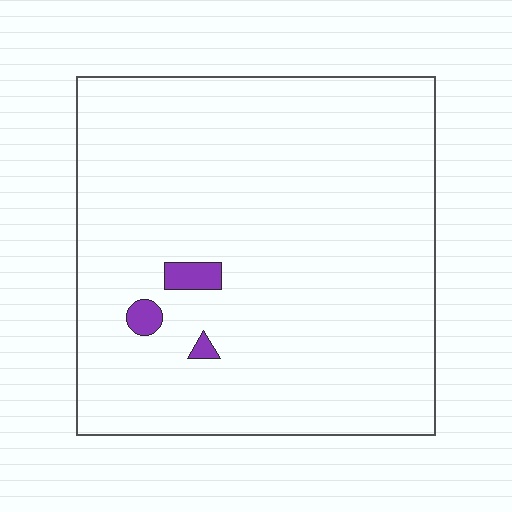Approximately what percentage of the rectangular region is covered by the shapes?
Approximately 0%.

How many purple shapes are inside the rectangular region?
3.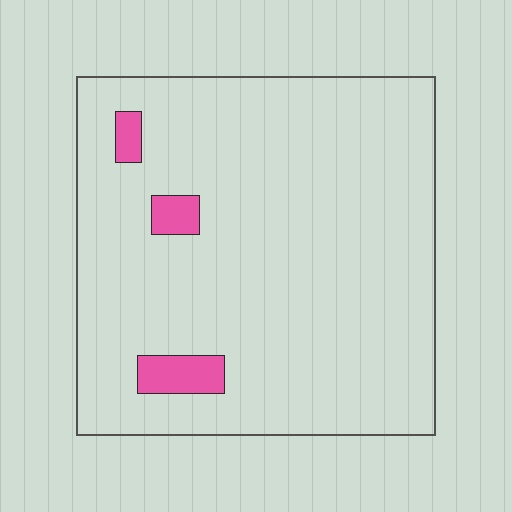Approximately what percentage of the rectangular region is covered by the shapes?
Approximately 5%.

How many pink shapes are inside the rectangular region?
3.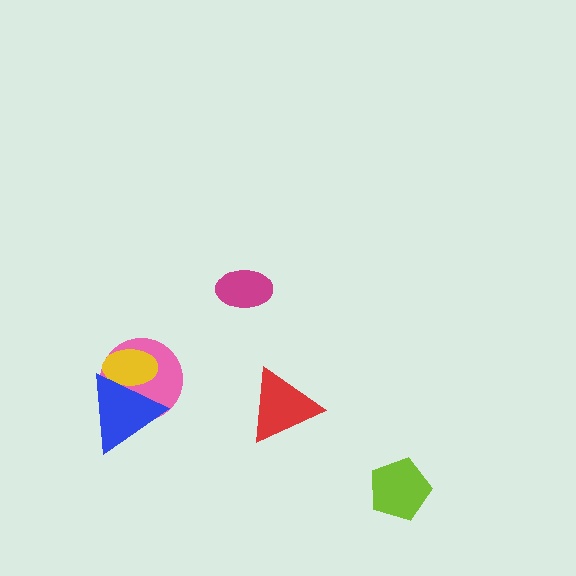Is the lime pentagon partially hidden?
No, no other shape covers it.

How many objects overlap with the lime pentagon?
0 objects overlap with the lime pentagon.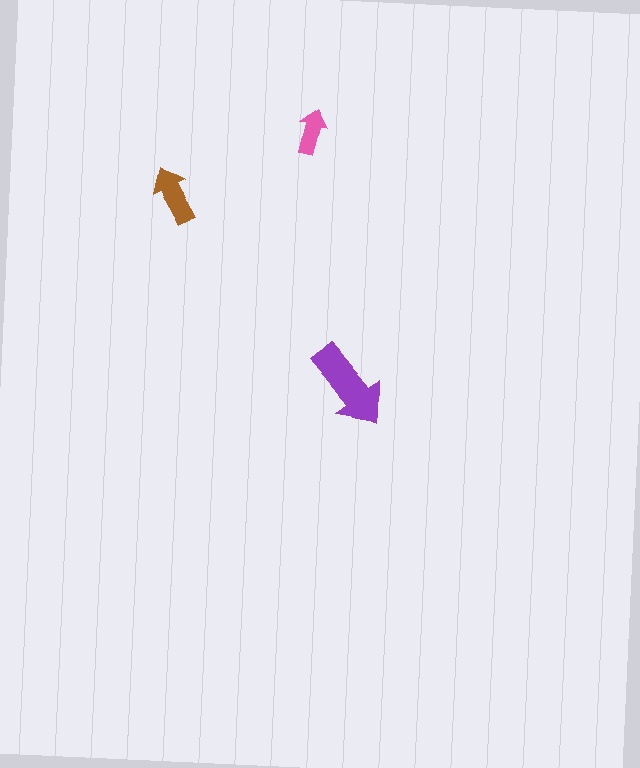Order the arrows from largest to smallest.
the purple one, the brown one, the pink one.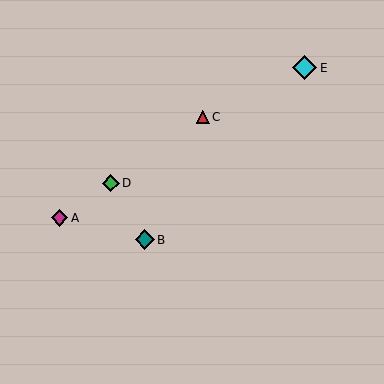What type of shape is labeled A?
Shape A is a magenta diamond.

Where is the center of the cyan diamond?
The center of the cyan diamond is at (305, 68).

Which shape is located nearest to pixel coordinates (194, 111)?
The red triangle (labeled C) at (203, 117) is nearest to that location.